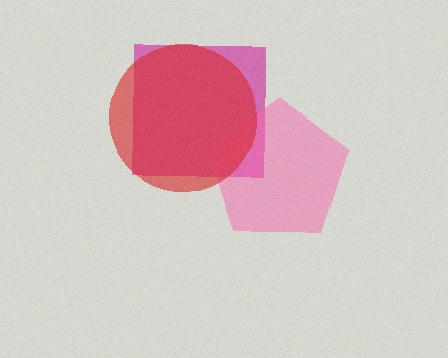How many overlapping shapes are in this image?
There are 3 overlapping shapes in the image.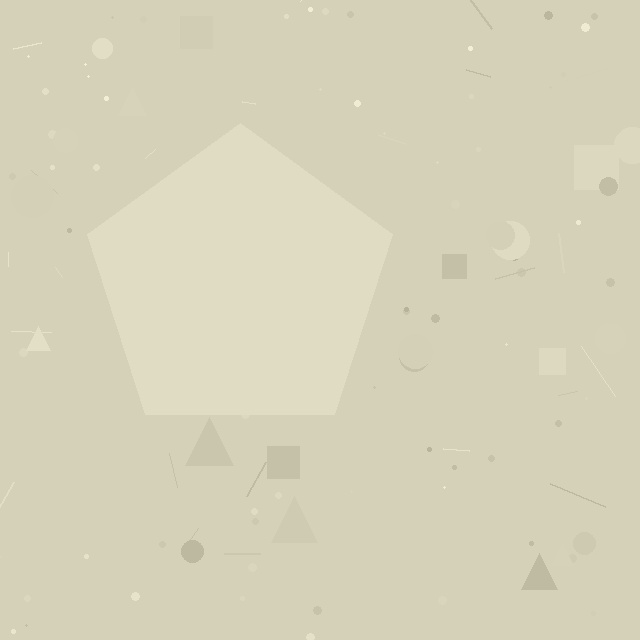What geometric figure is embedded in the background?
A pentagon is embedded in the background.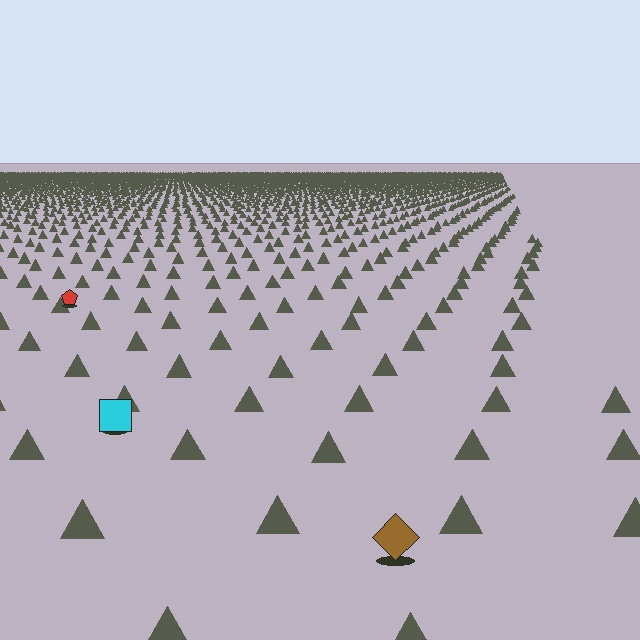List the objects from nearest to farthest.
From nearest to farthest: the brown diamond, the cyan square, the red pentagon.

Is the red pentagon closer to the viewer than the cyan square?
No. The cyan square is closer — you can tell from the texture gradient: the ground texture is coarser near it.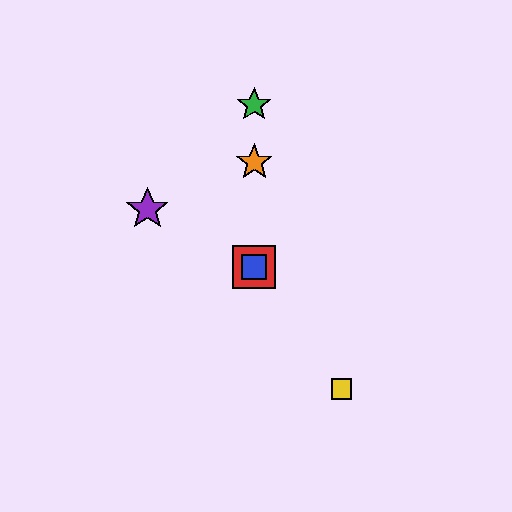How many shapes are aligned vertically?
4 shapes (the red square, the blue square, the green star, the orange star) are aligned vertically.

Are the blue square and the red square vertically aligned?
Yes, both are at x≈254.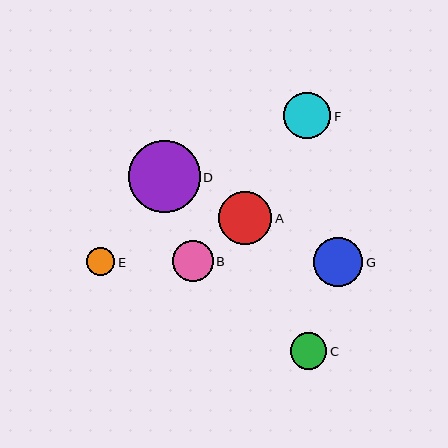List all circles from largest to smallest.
From largest to smallest: D, A, G, F, B, C, E.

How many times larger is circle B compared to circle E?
Circle B is approximately 1.5 times the size of circle E.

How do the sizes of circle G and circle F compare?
Circle G and circle F are approximately the same size.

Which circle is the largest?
Circle D is the largest with a size of approximately 71 pixels.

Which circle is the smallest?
Circle E is the smallest with a size of approximately 28 pixels.